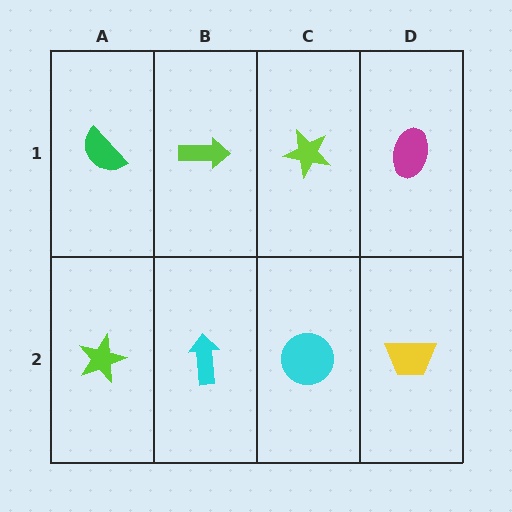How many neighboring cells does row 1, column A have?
2.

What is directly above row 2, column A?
A green semicircle.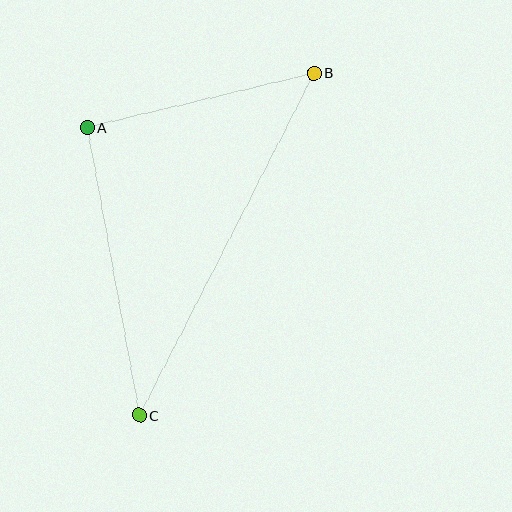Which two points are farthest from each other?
Points B and C are farthest from each other.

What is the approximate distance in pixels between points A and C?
The distance between A and C is approximately 293 pixels.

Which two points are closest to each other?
Points A and B are closest to each other.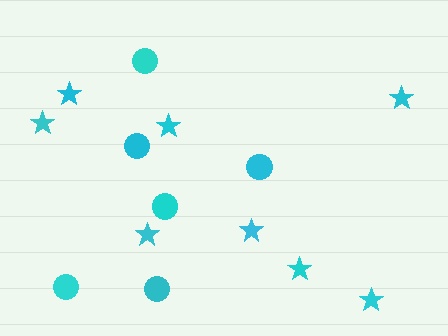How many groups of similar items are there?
There are 2 groups: one group of stars (8) and one group of circles (6).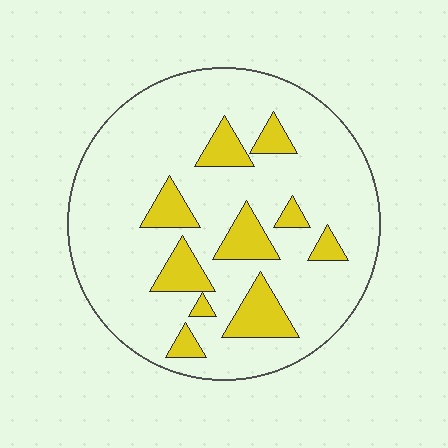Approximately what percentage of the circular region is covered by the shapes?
Approximately 20%.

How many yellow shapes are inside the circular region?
10.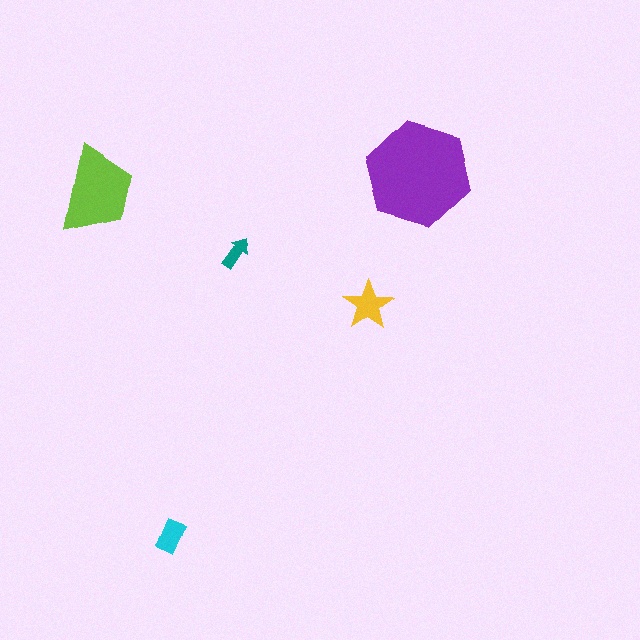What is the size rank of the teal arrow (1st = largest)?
5th.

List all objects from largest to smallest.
The purple hexagon, the lime trapezoid, the yellow star, the cyan rectangle, the teal arrow.